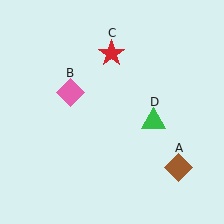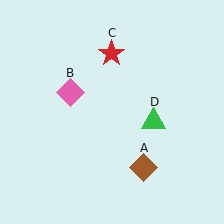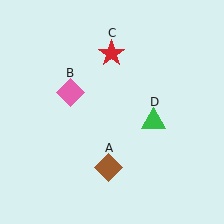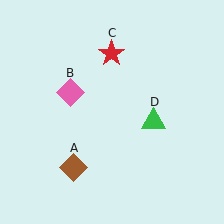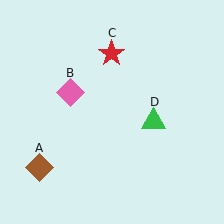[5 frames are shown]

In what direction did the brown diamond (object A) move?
The brown diamond (object A) moved left.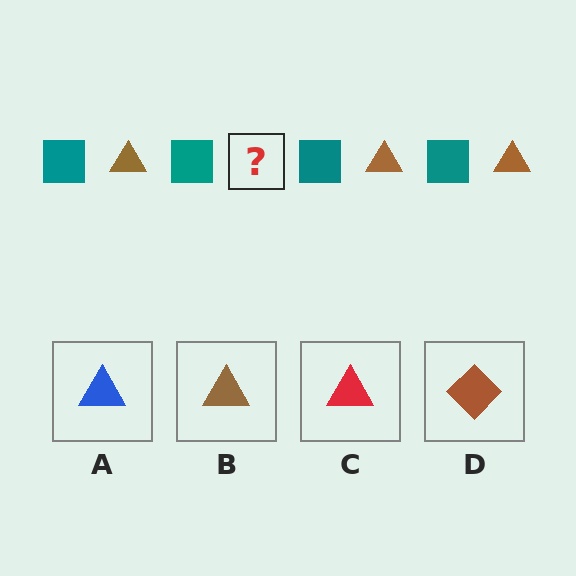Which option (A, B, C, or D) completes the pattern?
B.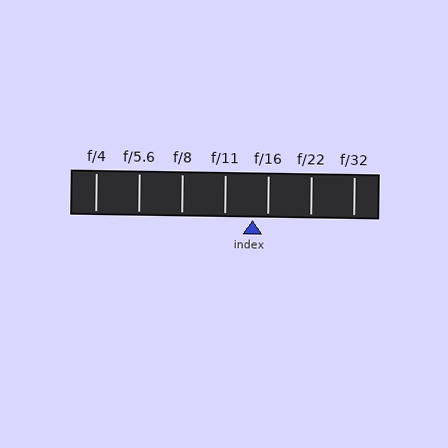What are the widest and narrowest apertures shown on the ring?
The widest aperture shown is f/4 and the narrowest is f/32.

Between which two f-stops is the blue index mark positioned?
The index mark is between f/11 and f/16.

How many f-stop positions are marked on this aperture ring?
There are 7 f-stop positions marked.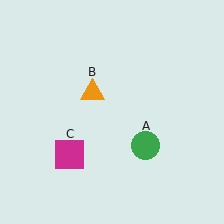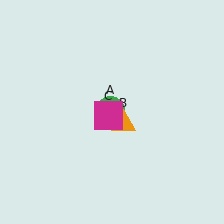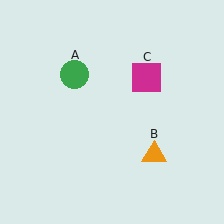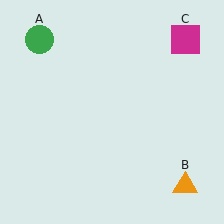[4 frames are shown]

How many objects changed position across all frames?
3 objects changed position: green circle (object A), orange triangle (object B), magenta square (object C).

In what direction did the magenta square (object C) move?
The magenta square (object C) moved up and to the right.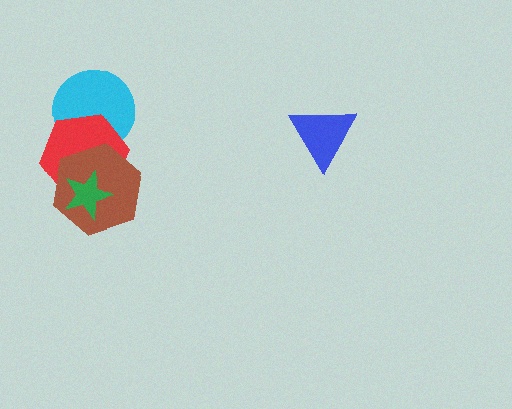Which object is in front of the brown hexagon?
The green star is in front of the brown hexagon.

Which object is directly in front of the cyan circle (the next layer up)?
The red hexagon is directly in front of the cyan circle.